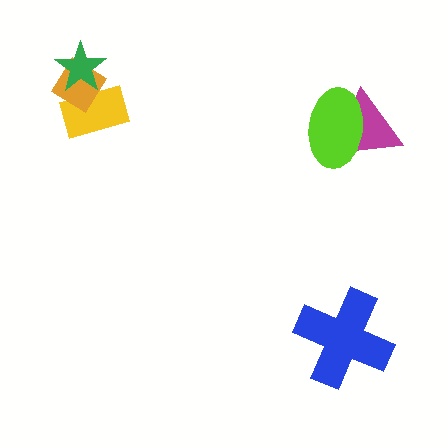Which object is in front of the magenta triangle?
The lime ellipse is in front of the magenta triangle.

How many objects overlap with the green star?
2 objects overlap with the green star.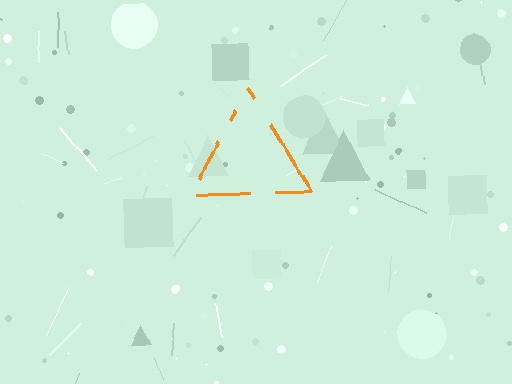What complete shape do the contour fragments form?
The contour fragments form a triangle.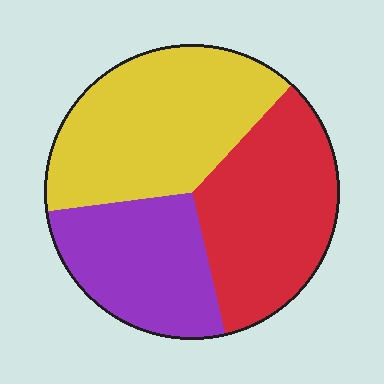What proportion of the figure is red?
Red covers around 35% of the figure.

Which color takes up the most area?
Yellow, at roughly 40%.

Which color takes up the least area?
Purple, at roughly 25%.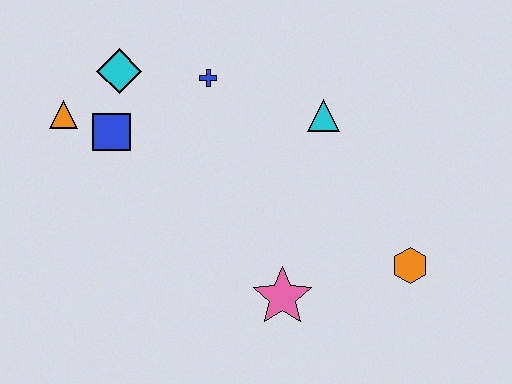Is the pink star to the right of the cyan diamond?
Yes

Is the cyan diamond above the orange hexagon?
Yes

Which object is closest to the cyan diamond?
The blue square is closest to the cyan diamond.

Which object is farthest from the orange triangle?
The orange hexagon is farthest from the orange triangle.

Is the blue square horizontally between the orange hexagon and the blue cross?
No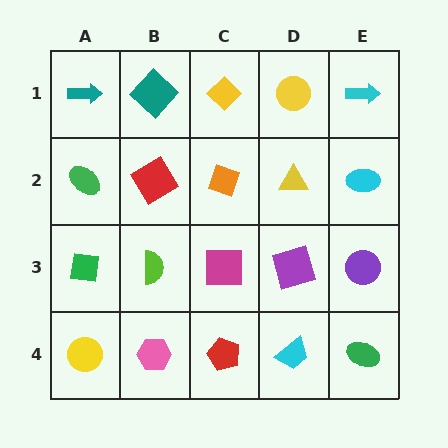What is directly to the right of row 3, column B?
A magenta square.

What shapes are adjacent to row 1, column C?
An orange diamond (row 2, column C), a teal diamond (row 1, column B), a yellow circle (row 1, column D).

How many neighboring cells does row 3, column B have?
4.